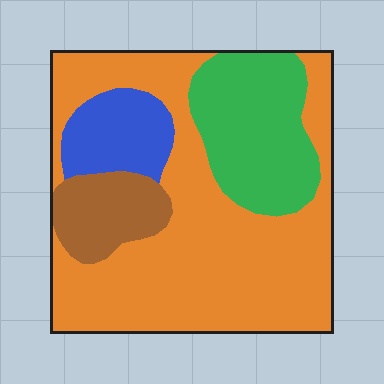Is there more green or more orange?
Orange.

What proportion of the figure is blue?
Blue takes up about one tenth (1/10) of the figure.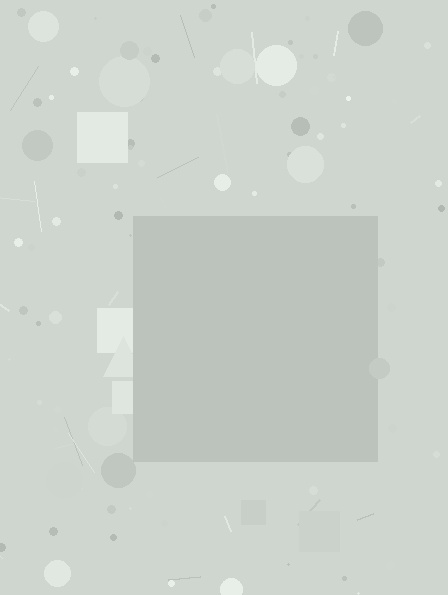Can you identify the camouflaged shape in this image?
The camouflaged shape is a square.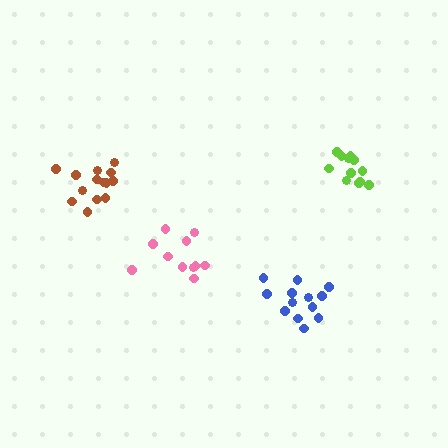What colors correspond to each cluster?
The clusters are colored: pink, blue, brown, lime.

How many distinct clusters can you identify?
There are 4 distinct clusters.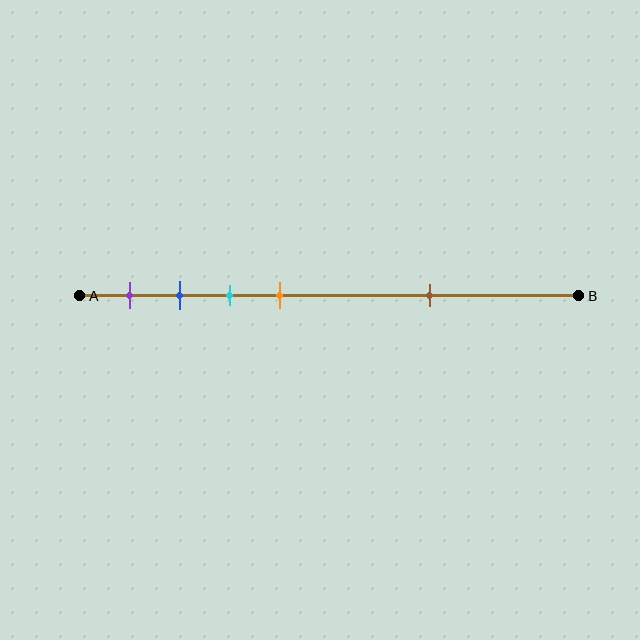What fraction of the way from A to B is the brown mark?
The brown mark is approximately 70% (0.7) of the way from A to B.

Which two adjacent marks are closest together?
The blue and cyan marks are the closest adjacent pair.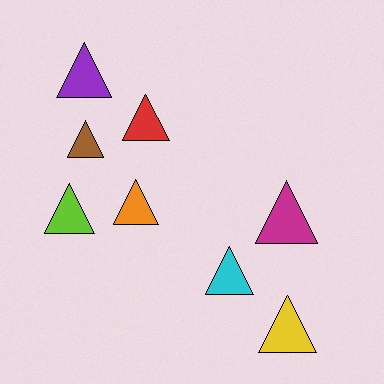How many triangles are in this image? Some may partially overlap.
There are 8 triangles.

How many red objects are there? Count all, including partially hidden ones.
There is 1 red object.